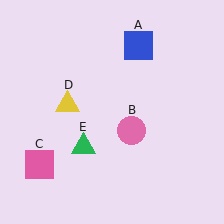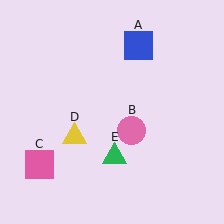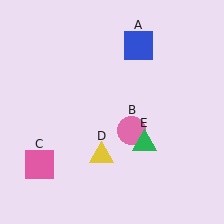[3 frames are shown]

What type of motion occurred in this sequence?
The yellow triangle (object D), green triangle (object E) rotated counterclockwise around the center of the scene.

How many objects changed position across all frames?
2 objects changed position: yellow triangle (object D), green triangle (object E).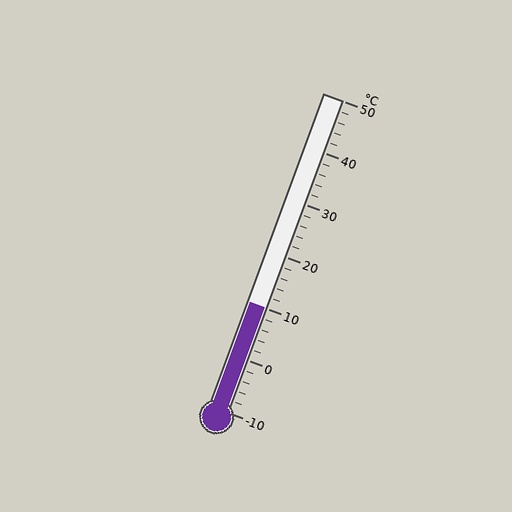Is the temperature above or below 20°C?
The temperature is below 20°C.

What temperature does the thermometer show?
The thermometer shows approximately 10°C.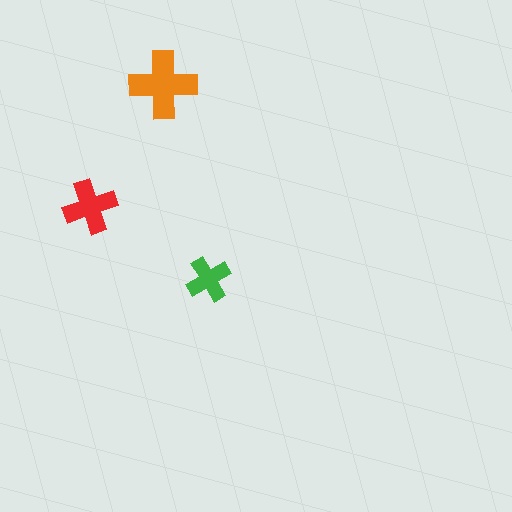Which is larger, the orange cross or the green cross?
The orange one.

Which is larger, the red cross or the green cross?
The red one.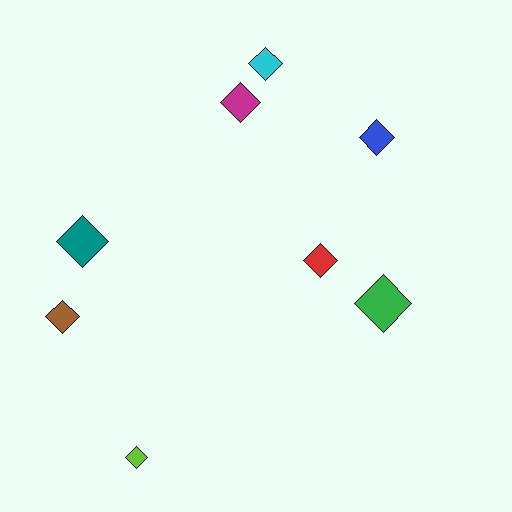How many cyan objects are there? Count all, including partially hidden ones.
There is 1 cyan object.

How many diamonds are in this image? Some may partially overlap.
There are 8 diamonds.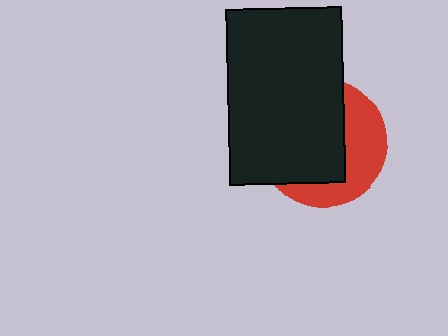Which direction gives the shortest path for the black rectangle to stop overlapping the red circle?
Moving left gives the shortest separation.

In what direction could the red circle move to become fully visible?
The red circle could move right. That would shift it out from behind the black rectangle entirely.